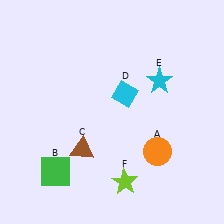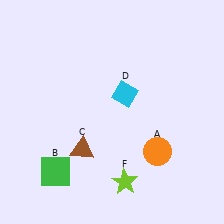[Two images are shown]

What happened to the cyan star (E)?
The cyan star (E) was removed in Image 2. It was in the top-right area of Image 1.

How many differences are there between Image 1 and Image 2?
There is 1 difference between the two images.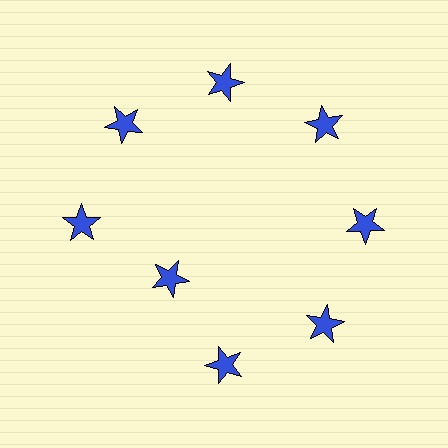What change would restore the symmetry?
The symmetry would be restored by moving it outward, back onto the ring so that all 8 stars sit at equal angles and equal distance from the center.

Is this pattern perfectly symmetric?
No. The 8 blue stars are arranged in a ring, but one element near the 8 o'clock position is pulled inward toward the center, breaking the 8-fold rotational symmetry.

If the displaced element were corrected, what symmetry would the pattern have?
It would have 8-fold rotational symmetry — the pattern would map onto itself every 45 degrees.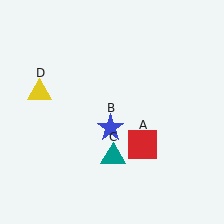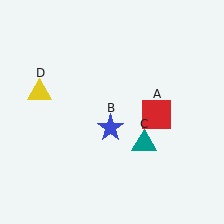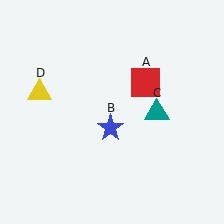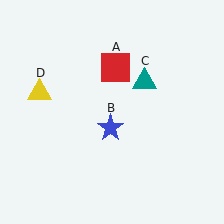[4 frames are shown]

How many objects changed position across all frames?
2 objects changed position: red square (object A), teal triangle (object C).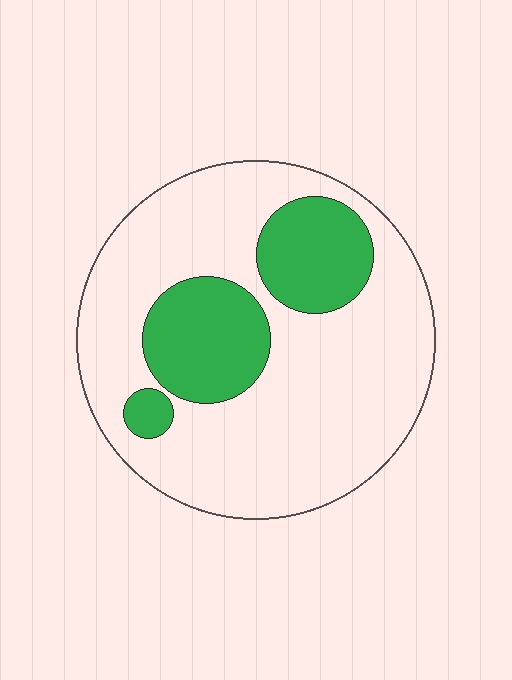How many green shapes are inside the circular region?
3.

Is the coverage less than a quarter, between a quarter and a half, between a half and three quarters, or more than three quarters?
Between a quarter and a half.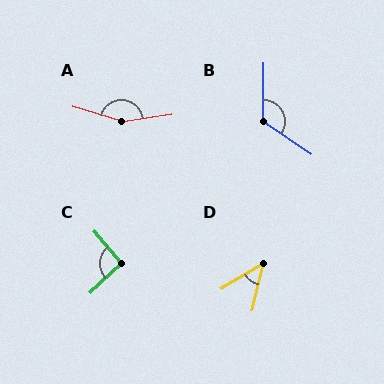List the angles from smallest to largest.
D (46°), C (93°), B (124°), A (155°).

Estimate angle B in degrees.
Approximately 124 degrees.